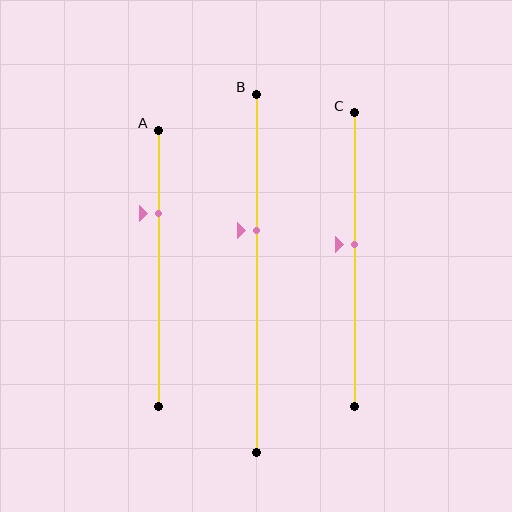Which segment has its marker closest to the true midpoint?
Segment C has its marker closest to the true midpoint.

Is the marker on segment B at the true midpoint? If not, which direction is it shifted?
No, the marker on segment B is shifted upward by about 12% of the segment length.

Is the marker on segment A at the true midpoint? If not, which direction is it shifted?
No, the marker on segment A is shifted upward by about 20% of the segment length.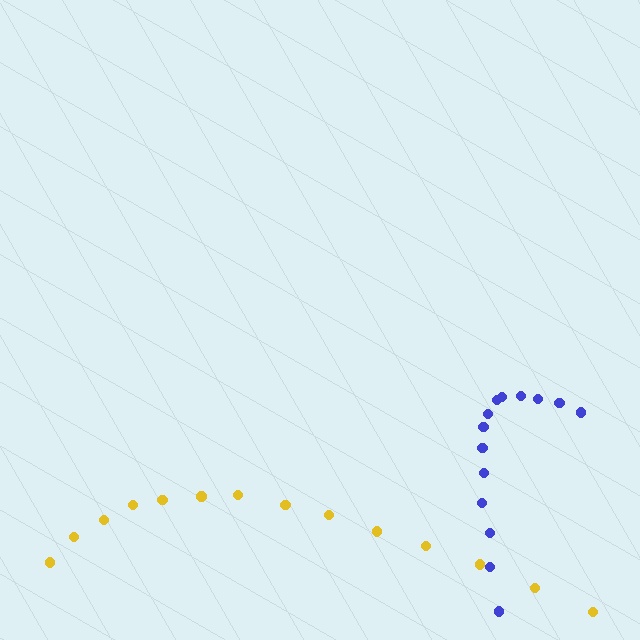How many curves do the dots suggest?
There are 2 distinct paths.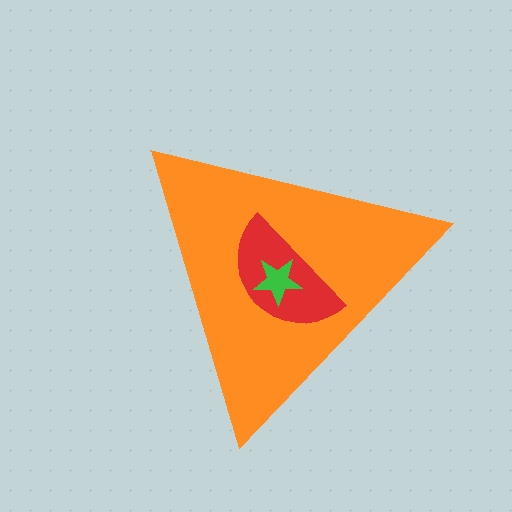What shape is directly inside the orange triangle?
The red semicircle.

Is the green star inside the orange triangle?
Yes.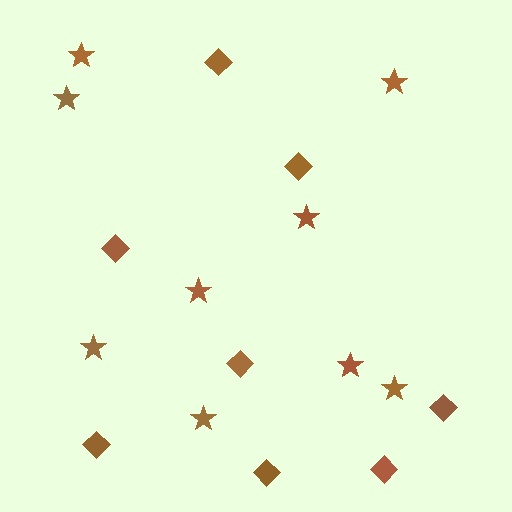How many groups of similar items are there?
There are 2 groups: one group of diamonds (8) and one group of stars (9).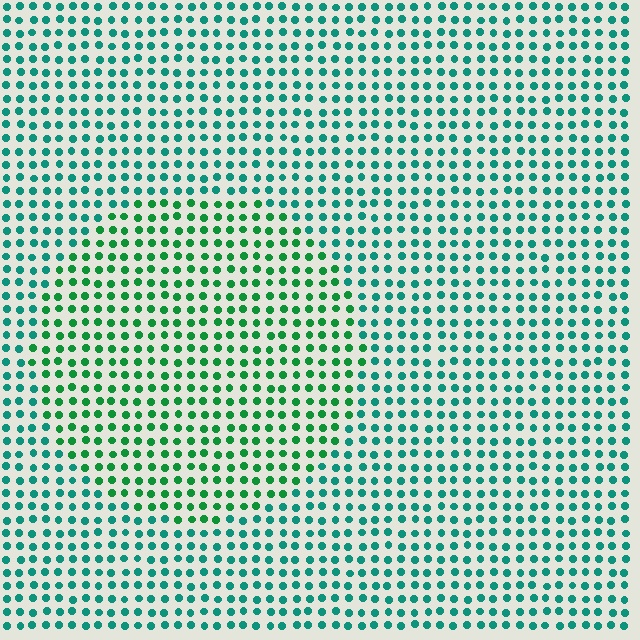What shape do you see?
I see a circle.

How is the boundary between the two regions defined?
The boundary is defined purely by a slight shift in hue (about 32 degrees). Spacing, size, and orientation are identical on both sides.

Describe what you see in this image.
The image is filled with small teal elements in a uniform arrangement. A circle-shaped region is visible where the elements are tinted to a slightly different hue, forming a subtle color boundary.